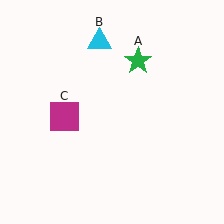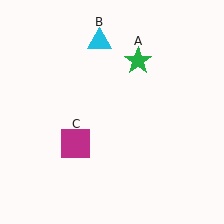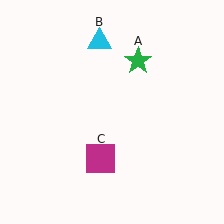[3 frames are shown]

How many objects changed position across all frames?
1 object changed position: magenta square (object C).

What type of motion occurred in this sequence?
The magenta square (object C) rotated counterclockwise around the center of the scene.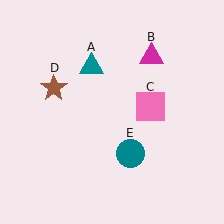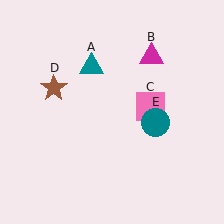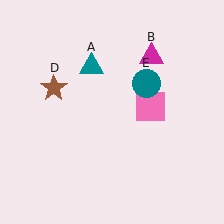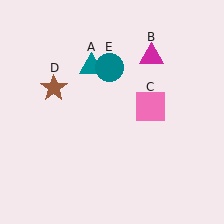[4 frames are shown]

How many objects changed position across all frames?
1 object changed position: teal circle (object E).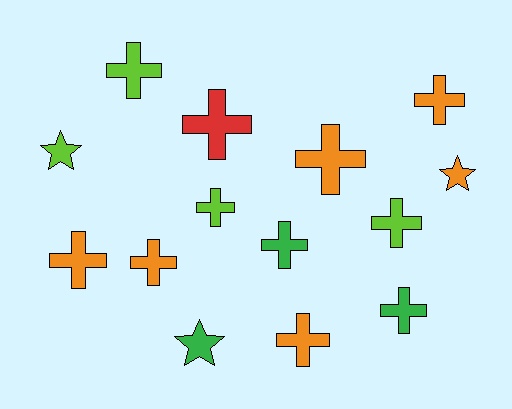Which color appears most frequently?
Orange, with 6 objects.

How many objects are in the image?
There are 14 objects.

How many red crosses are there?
There is 1 red cross.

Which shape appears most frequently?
Cross, with 11 objects.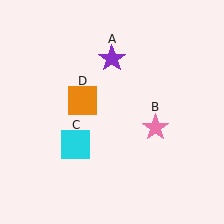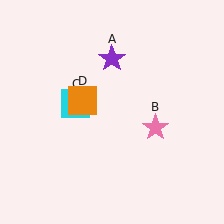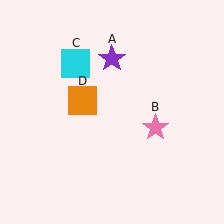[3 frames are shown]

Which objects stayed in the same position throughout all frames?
Purple star (object A) and pink star (object B) and orange square (object D) remained stationary.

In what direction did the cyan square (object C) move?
The cyan square (object C) moved up.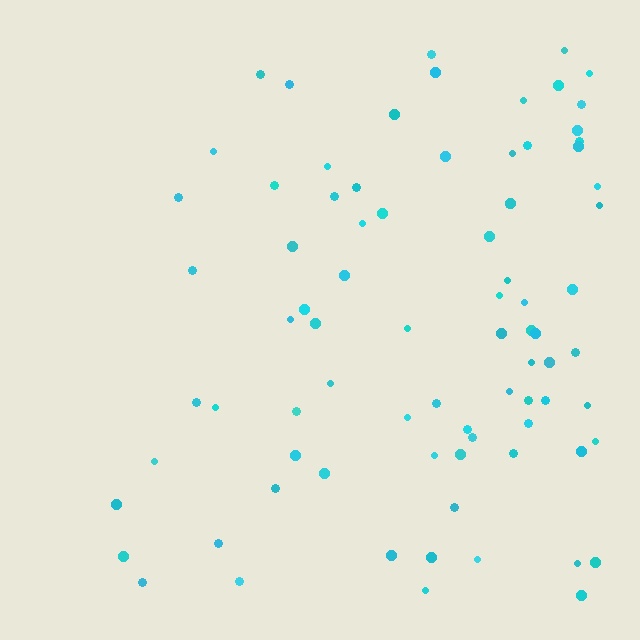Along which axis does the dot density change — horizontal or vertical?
Horizontal.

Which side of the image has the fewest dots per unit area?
The left.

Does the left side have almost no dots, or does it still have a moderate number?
Still a moderate number, just noticeably fewer than the right.